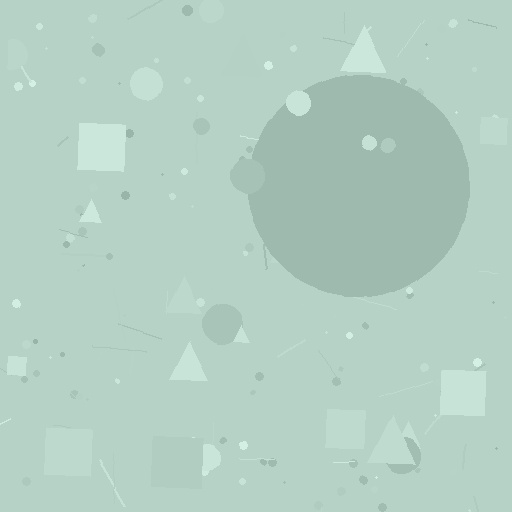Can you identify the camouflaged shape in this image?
The camouflaged shape is a circle.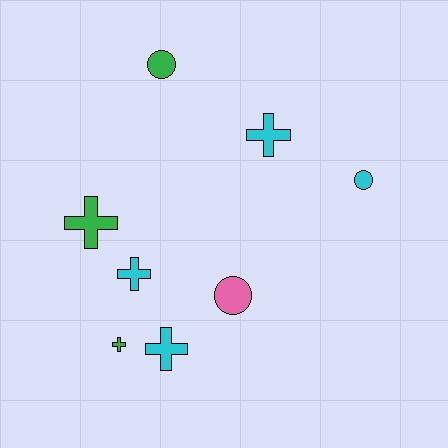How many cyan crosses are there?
There are 3 cyan crosses.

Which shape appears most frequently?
Cross, with 5 objects.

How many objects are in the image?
There are 8 objects.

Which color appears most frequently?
Cyan, with 4 objects.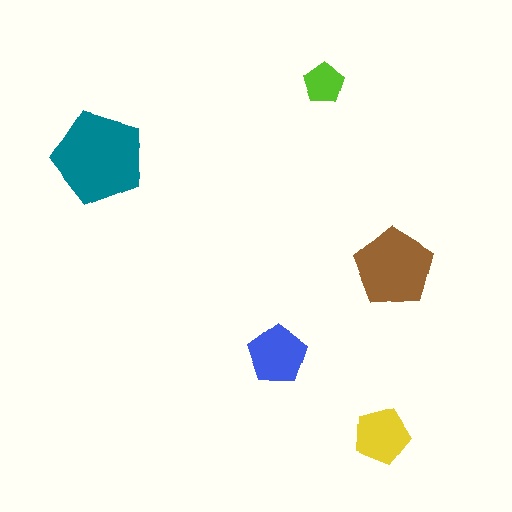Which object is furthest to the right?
The brown pentagon is rightmost.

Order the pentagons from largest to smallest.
the teal one, the brown one, the blue one, the yellow one, the lime one.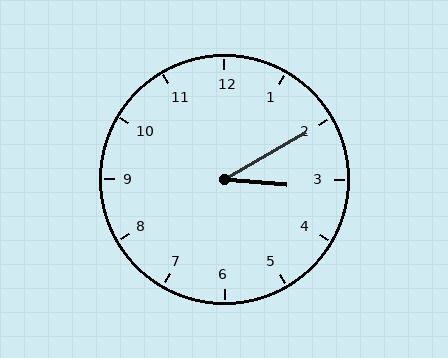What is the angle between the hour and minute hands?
Approximately 35 degrees.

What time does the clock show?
3:10.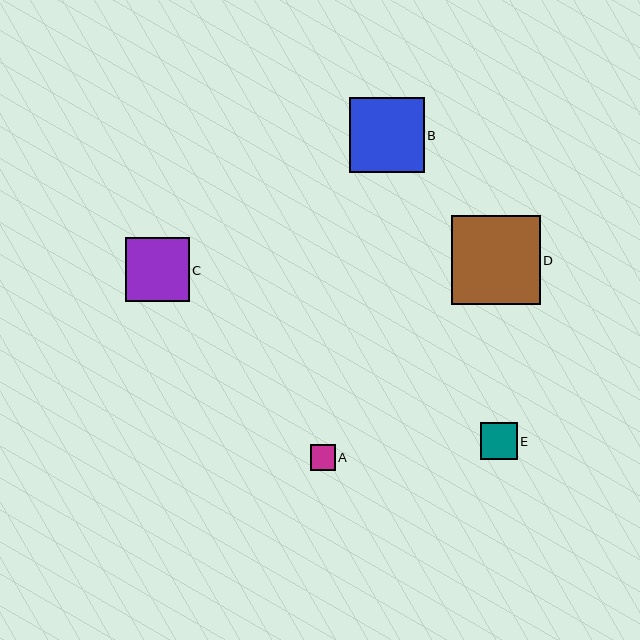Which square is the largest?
Square D is the largest with a size of approximately 89 pixels.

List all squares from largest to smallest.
From largest to smallest: D, B, C, E, A.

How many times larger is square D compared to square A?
Square D is approximately 3.6 times the size of square A.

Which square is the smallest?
Square A is the smallest with a size of approximately 25 pixels.